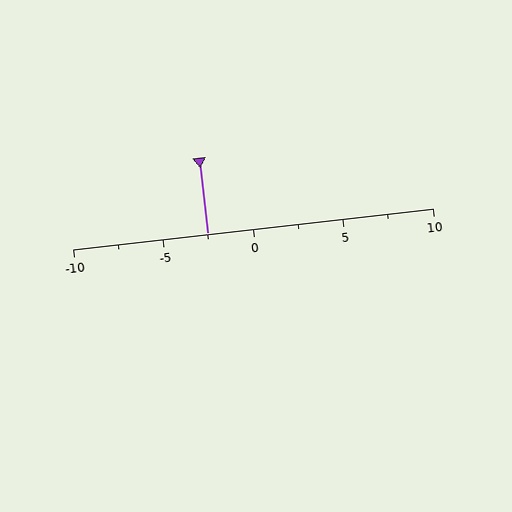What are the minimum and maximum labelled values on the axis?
The axis runs from -10 to 10.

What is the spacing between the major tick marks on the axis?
The major ticks are spaced 5 apart.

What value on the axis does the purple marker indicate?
The marker indicates approximately -2.5.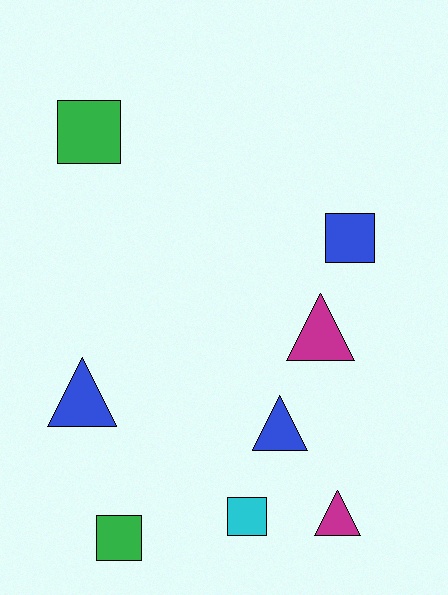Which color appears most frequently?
Blue, with 3 objects.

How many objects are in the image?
There are 8 objects.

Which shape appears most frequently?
Square, with 4 objects.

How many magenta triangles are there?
There are 2 magenta triangles.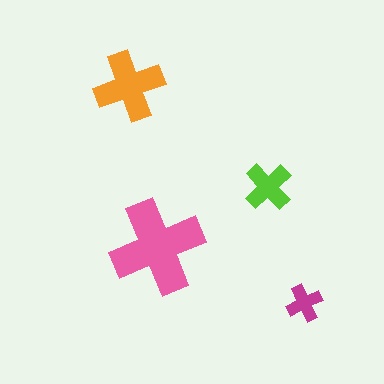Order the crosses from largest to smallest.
the pink one, the orange one, the lime one, the magenta one.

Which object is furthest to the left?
The orange cross is leftmost.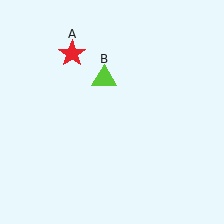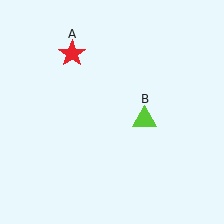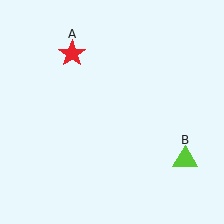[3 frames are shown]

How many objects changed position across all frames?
1 object changed position: lime triangle (object B).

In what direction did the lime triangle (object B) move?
The lime triangle (object B) moved down and to the right.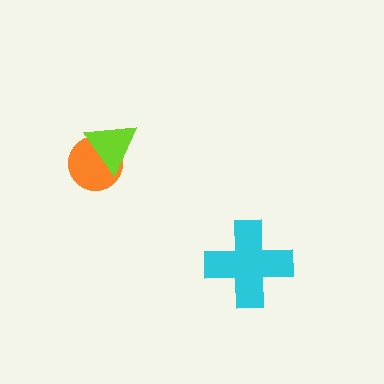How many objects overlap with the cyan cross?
0 objects overlap with the cyan cross.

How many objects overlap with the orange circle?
1 object overlaps with the orange circle.